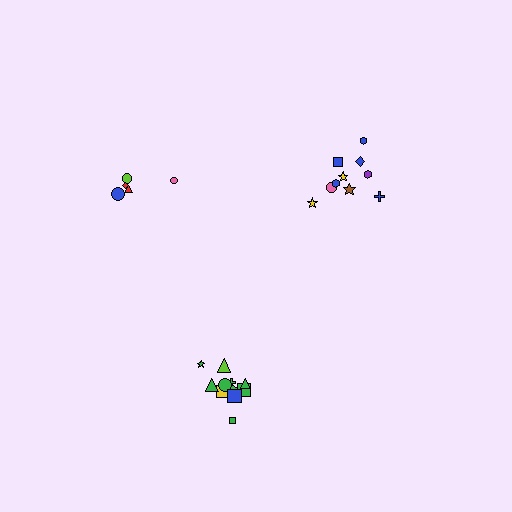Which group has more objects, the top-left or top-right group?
The top-right group.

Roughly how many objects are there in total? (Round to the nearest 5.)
Roughly 25 objects in total.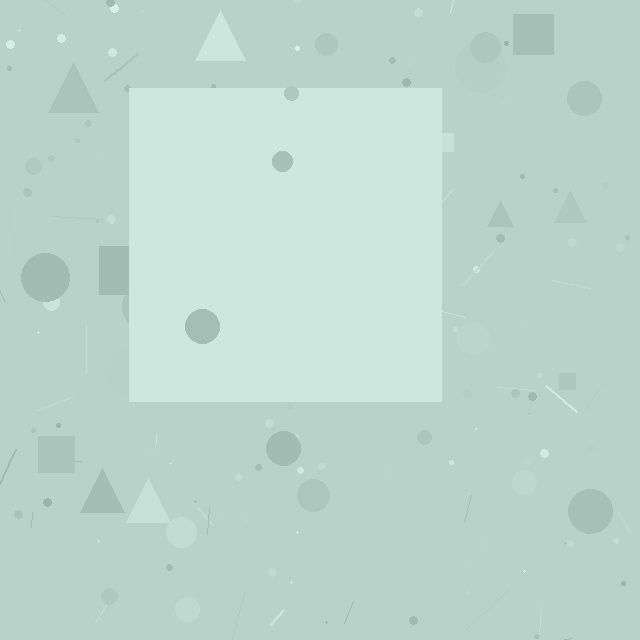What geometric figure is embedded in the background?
A square is embedded in the background.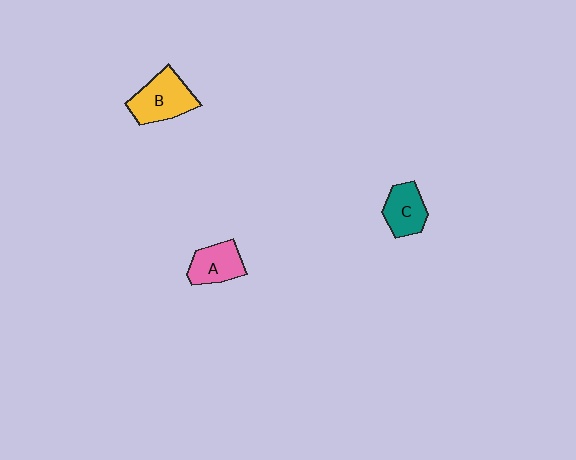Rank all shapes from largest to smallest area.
From largest to smallest: B (yellow), A (pink), C (teal).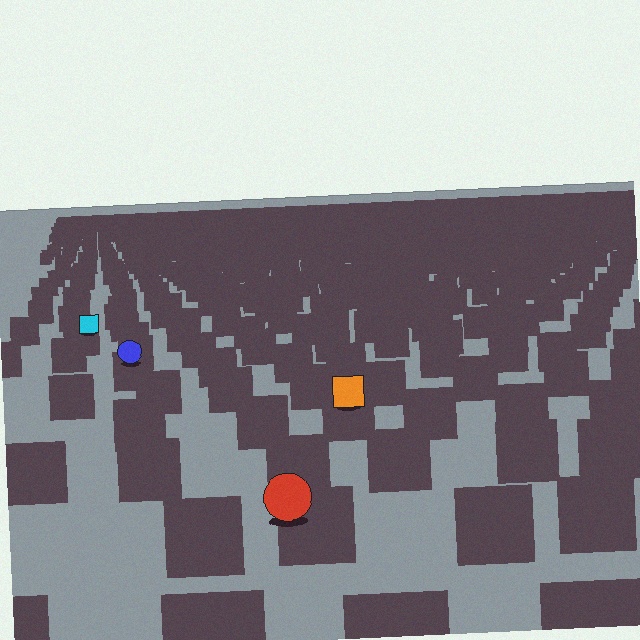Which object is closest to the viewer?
The red circle is closest. The texture marks near it are larger and more spread out.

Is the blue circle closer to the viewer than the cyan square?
Yes. The blue circle is closer — you can tell from the texture gradient: the ground texture is coarser near it.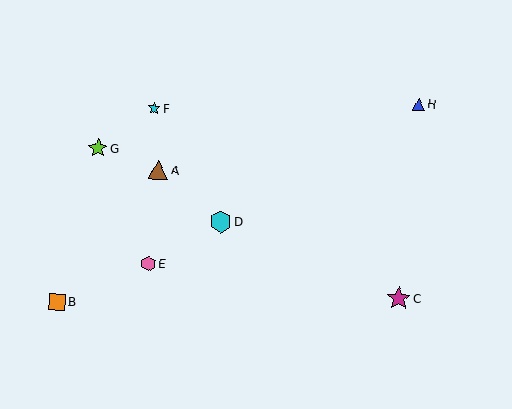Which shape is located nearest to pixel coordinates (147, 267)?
The pink hexagon (labeled E) at (149, 264) is nearest to that location.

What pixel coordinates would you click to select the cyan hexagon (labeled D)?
Click at (221, 222) to select the cyan hexagon D.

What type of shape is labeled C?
Shape C is a magenta star.